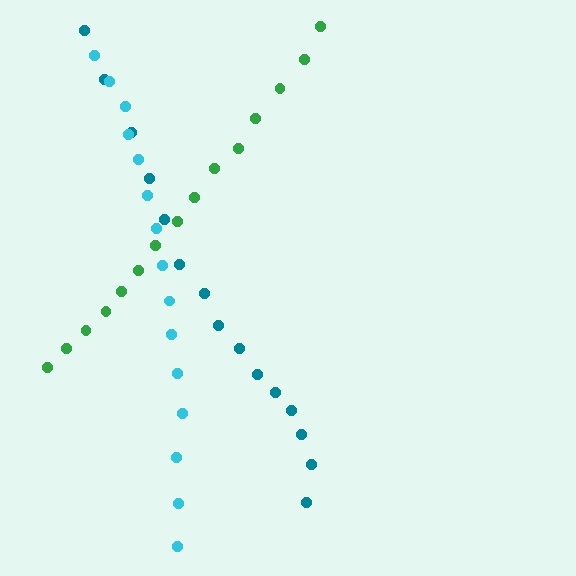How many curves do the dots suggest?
There are 3 distinct paths.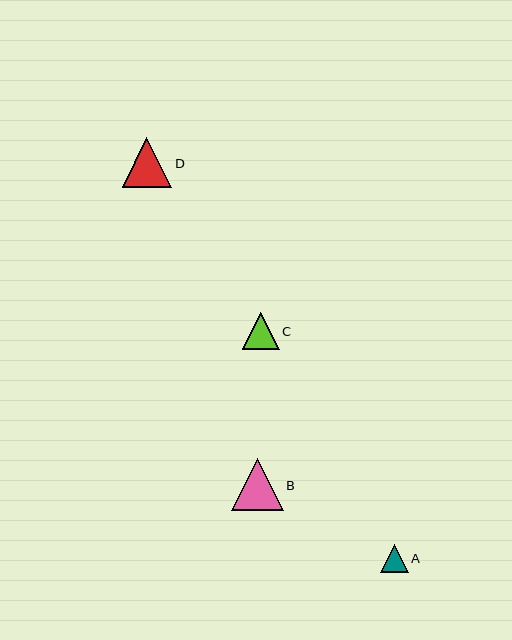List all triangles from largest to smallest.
From largest to smallest: B, D, C, A.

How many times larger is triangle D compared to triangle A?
Triangle D is approximately 1.8 times the size of triangle A.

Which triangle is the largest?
Triangle B is the largest with a size of approximately 52 pixels.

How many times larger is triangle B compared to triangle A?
Triangle B is approximately 1.9 times the size of triangle A.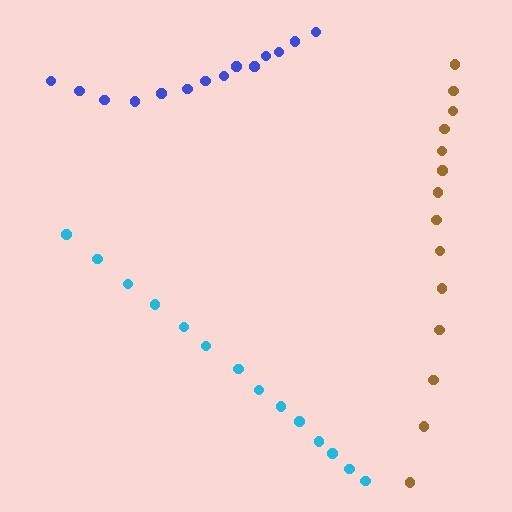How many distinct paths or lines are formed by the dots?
There are 3 distinct paths.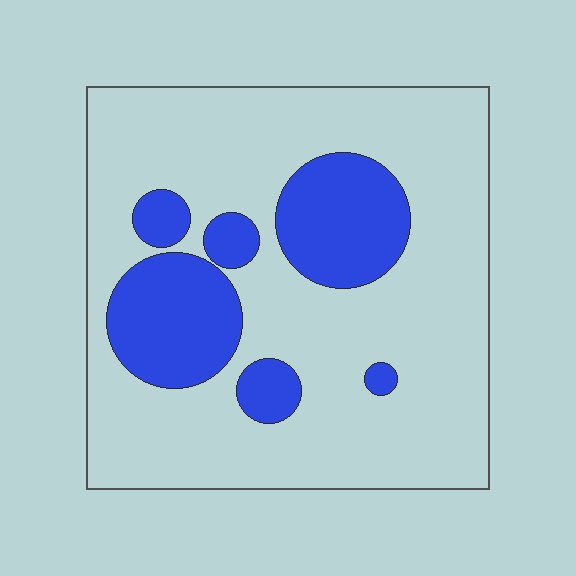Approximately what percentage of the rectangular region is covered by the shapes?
Approximately 25%.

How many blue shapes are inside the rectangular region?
6.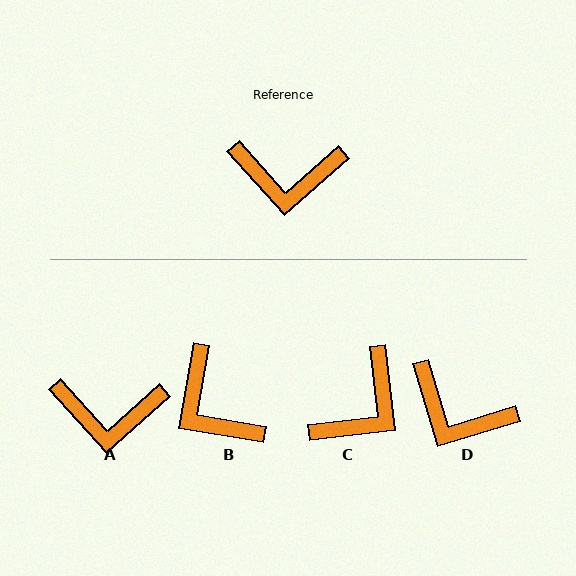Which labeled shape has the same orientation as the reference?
A.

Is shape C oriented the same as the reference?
No, it is off by about 55 degrees.